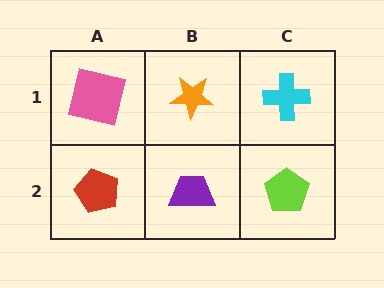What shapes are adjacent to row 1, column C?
A lime pentagon (row 2, column C), an orange star (row 1, column B).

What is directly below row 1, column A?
A red pentagon.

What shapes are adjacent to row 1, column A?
A red pentagon (row 2, column A), an orange star (row 1, column B).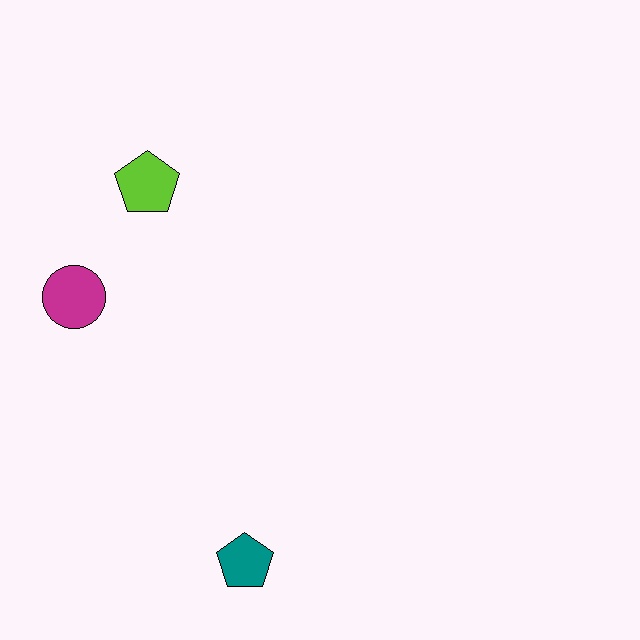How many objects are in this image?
There are 3 objects.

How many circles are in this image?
There is 1 circle.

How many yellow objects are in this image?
There are no yellow objects.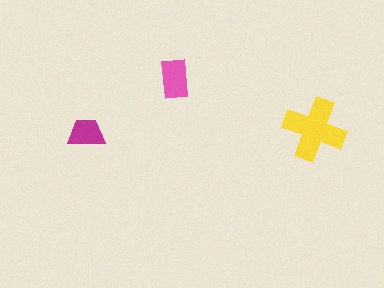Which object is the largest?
The yellow cross.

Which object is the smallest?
The magenta trapezoid.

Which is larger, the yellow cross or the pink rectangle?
The yellow cross.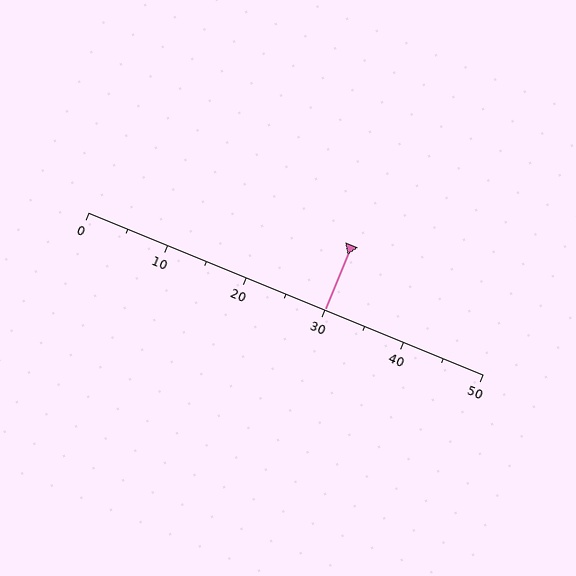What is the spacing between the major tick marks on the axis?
The major ticks are spaced 10 apart.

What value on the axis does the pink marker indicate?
The marker indicates approximately 30.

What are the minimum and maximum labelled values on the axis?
The axis runs from 0 to 50.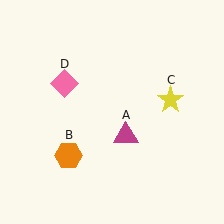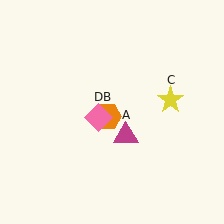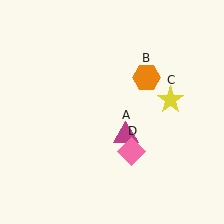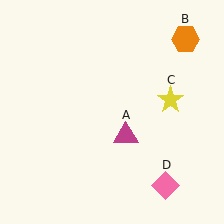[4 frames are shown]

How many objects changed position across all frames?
2 objects changed position: orange hexagon (object B), pink diamond (object D).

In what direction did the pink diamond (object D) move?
The pink diamond (object D) moved down and to the right.